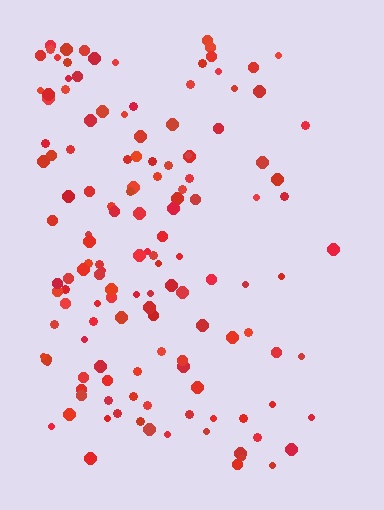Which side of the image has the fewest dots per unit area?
The right.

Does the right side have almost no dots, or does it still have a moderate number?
Still a moderate number, just noticeably fewer than the left.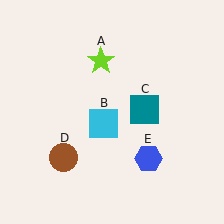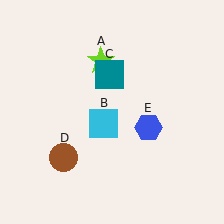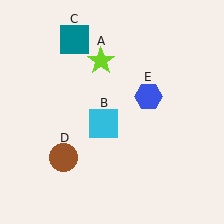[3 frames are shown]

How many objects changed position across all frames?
2 objects changed position: teal square (object C), blue hexagon (object E).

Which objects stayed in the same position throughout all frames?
Lime star (object A) and cyan square (object B) and brown circle (object D) remained stationary.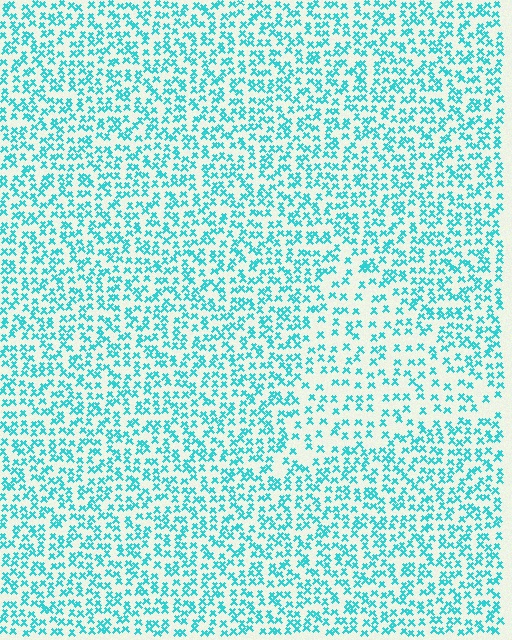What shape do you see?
I see a triangle.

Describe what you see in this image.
The image contains small cyan elements arranged at two different densities. A triangle-shaped region is visible where the elements are less densely packed than the surrounding area.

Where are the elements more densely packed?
The elements are more densely packed outside the triangle boundary.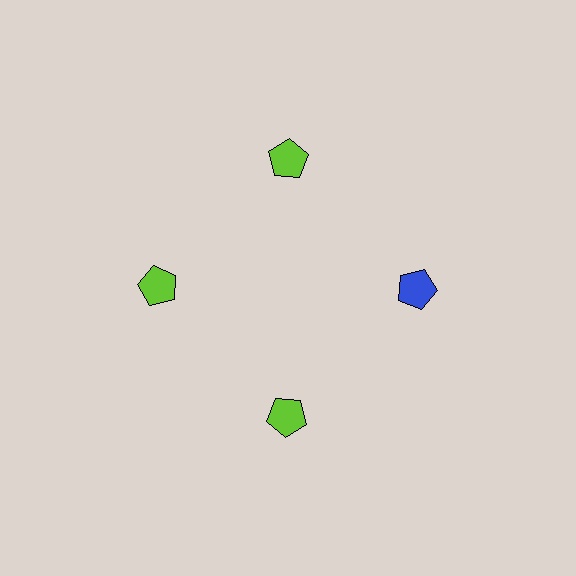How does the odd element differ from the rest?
It has a different color: blue instead of lime.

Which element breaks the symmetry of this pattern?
The blue pentagon at roughly the 3 o'clock position breaks the symmetry. All other shapes are lime pentagons.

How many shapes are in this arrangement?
There are 4 shapes arranged in a ring pattern.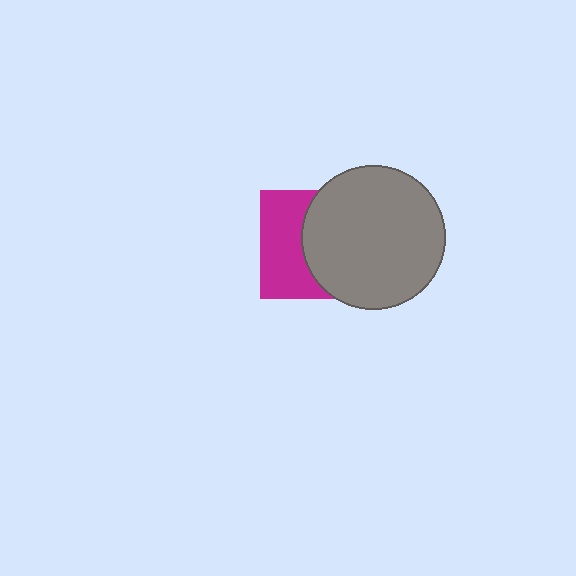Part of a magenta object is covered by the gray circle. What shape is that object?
It is a square.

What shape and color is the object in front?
The object in front is a gray circle.